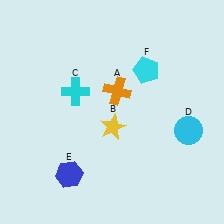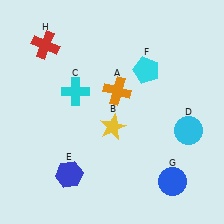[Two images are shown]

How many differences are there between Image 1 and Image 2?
There are 2 differences between the two images.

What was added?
A blue circle (G), a red cross (H) were added in Image 2.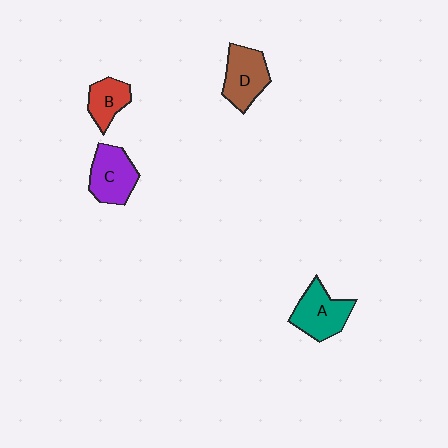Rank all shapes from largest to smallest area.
From largest to smallest: A (teal), C (purple), D (brown), B (red).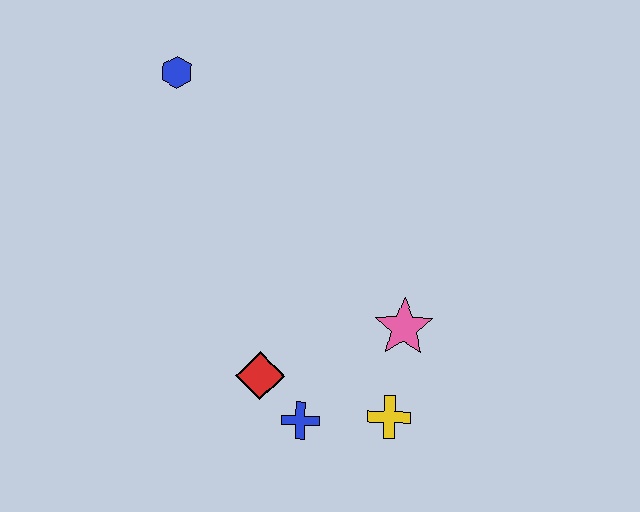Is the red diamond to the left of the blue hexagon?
No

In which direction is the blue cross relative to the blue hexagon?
The blue cross is below the blue hexagon.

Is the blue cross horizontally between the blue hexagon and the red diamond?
No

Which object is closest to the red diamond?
The blue cross is closest to the red diamond.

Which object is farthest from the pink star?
The blue hexagon is farthest from the pink star.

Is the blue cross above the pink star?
No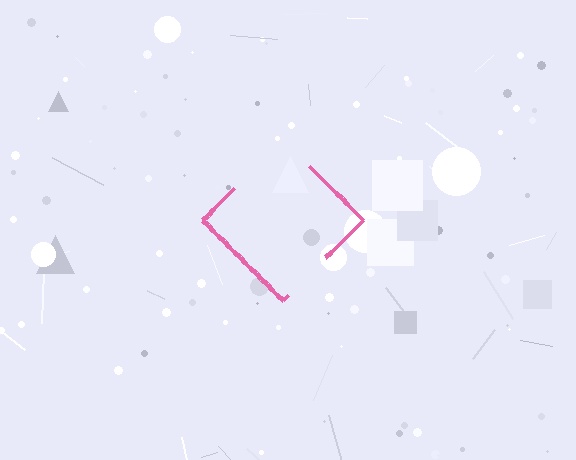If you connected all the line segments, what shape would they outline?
They would outline a diamond.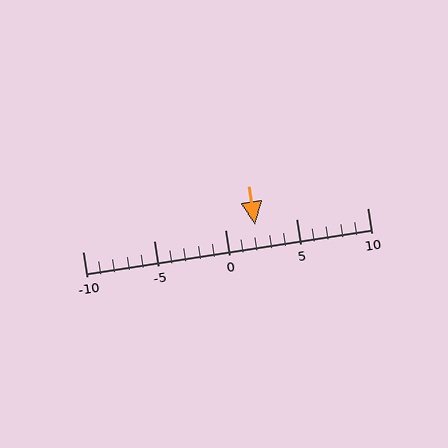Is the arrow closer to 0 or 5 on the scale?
The arrow is closer to 0.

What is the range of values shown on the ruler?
The ruler shows values from -10 to 10.